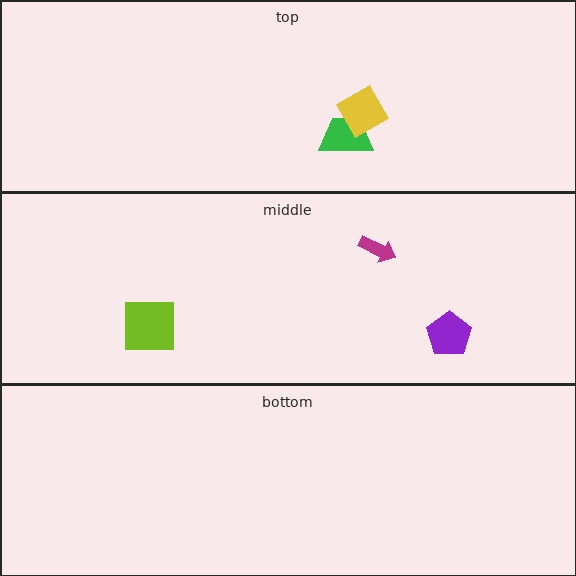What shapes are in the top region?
The green trapezoid, the yellow diamond.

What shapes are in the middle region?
The purple pentagon, the lime square, the magenta arrow.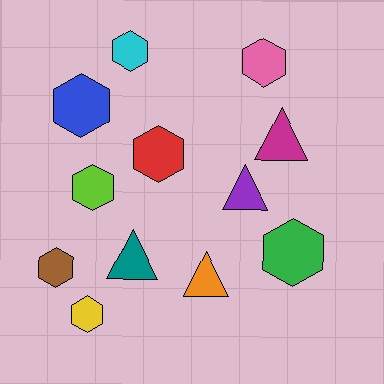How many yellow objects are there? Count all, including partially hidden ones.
There is 1 yellow object.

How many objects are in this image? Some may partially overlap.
There are 12 objects.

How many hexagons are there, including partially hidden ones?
There are 8 hexagons.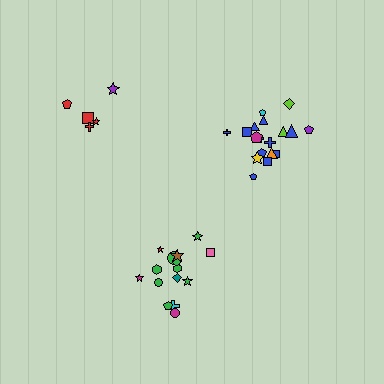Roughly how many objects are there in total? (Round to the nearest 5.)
Roughly 40 objects in total.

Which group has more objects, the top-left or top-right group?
The top-right group.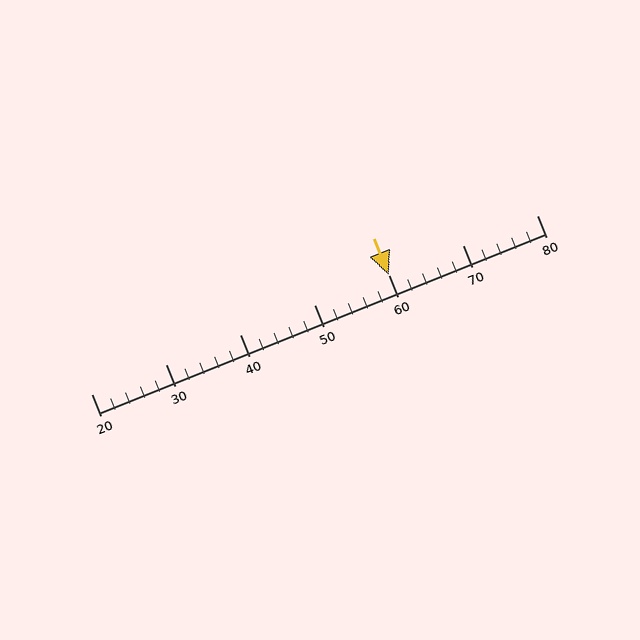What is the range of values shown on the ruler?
The ruler shows values from 20 to 80.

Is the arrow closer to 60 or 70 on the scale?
The arrow is closer to 60.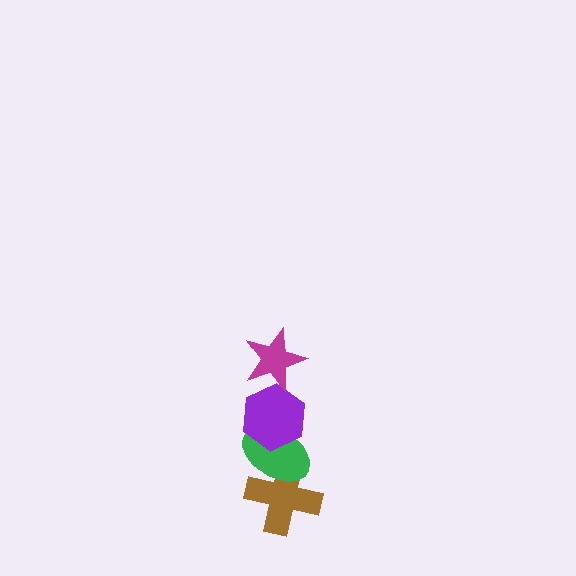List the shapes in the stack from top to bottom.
From top to bottom: the magenta star, the purple hexagon, the green ellipse, the brown cross.